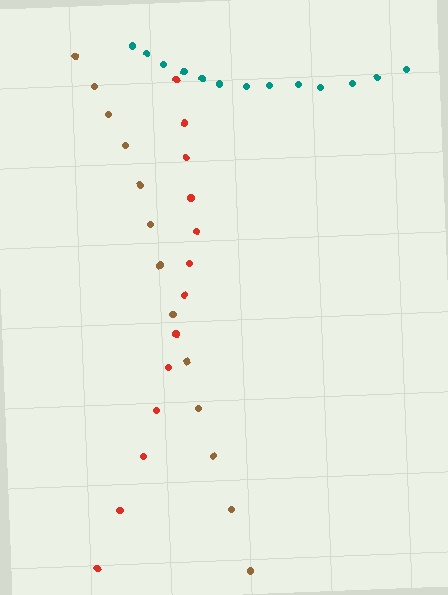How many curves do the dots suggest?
There are 3 distinct paths.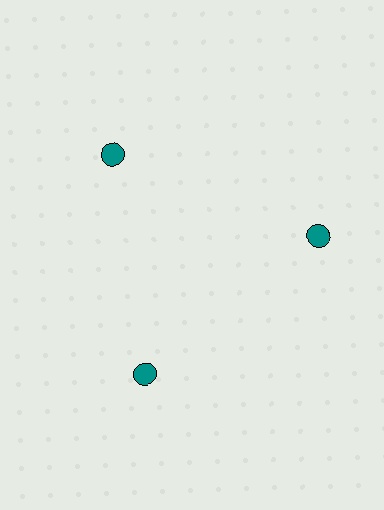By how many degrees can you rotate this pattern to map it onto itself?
The pattern maps onto itself every 120 degrees of rotation.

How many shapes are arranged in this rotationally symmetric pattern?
There are 3 shapes, arranged in 3 groups of 1.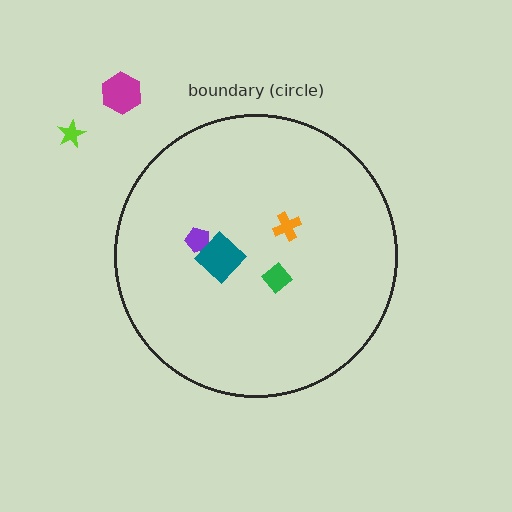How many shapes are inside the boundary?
4 inside, 2 outside.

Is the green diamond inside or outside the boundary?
Inside.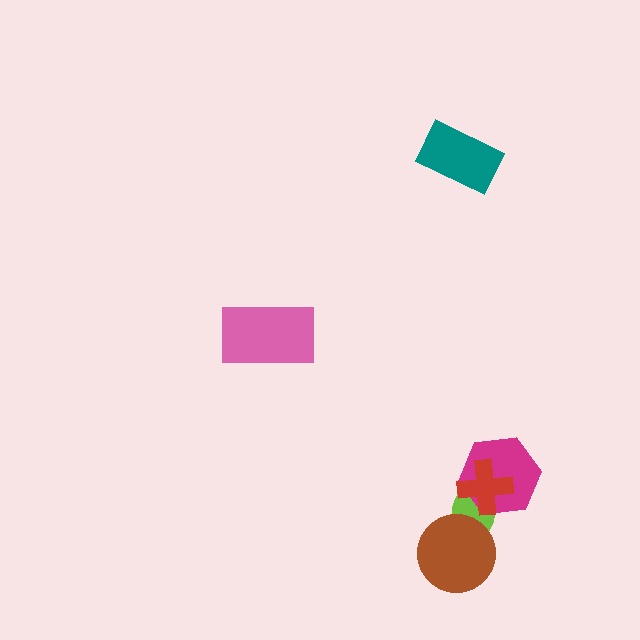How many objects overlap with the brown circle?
1 object overlaps with the brown circle.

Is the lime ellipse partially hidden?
Yes, it is partially covered by another shape.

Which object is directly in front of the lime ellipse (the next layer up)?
The brown circle is directly in front of the lime ellipse.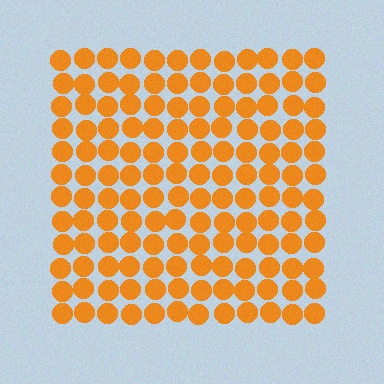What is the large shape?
The large shape is a square.